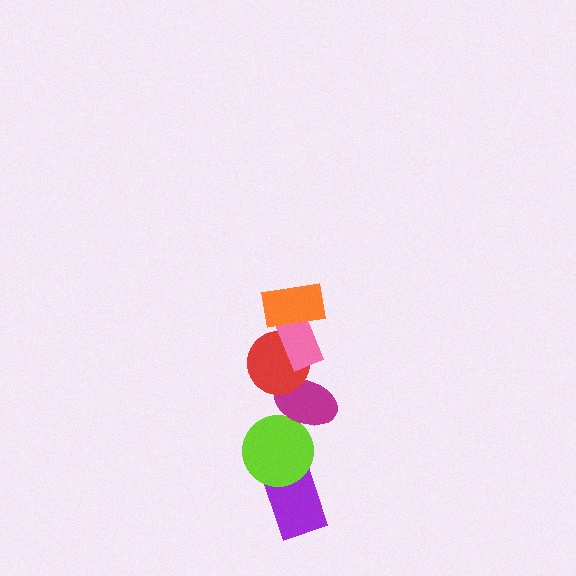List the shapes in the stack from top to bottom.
From top to bottom: the orange rectangle, the pink rectangle, the red circle, the magenta ellipse, the lime circle, the purple rectangle.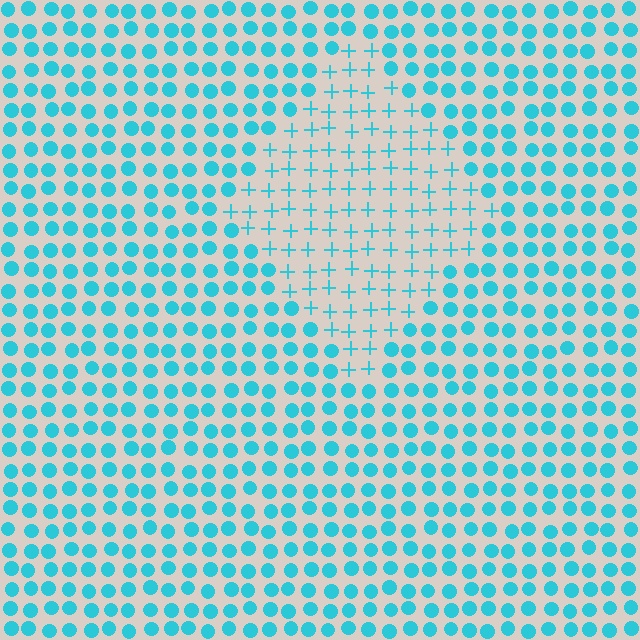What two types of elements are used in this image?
The image uses plus signs inside the diamond region and circles outside it.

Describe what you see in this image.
The image is filled with small cyan elements arranged in a uniform grid. A diamond-shaped region contains plus signs, while the surrounding area contains circles. The boundary is defined purely by the change in element shape.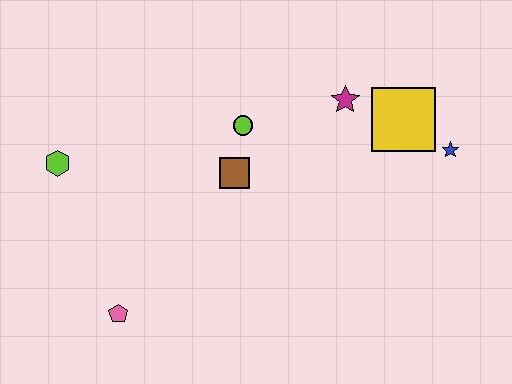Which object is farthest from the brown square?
The blue star is farthest from the brown square.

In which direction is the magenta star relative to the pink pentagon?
The magenta star is to the right of the pink pentagon.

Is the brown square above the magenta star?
No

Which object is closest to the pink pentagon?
The lime hexagon is closest to the pink pentagon.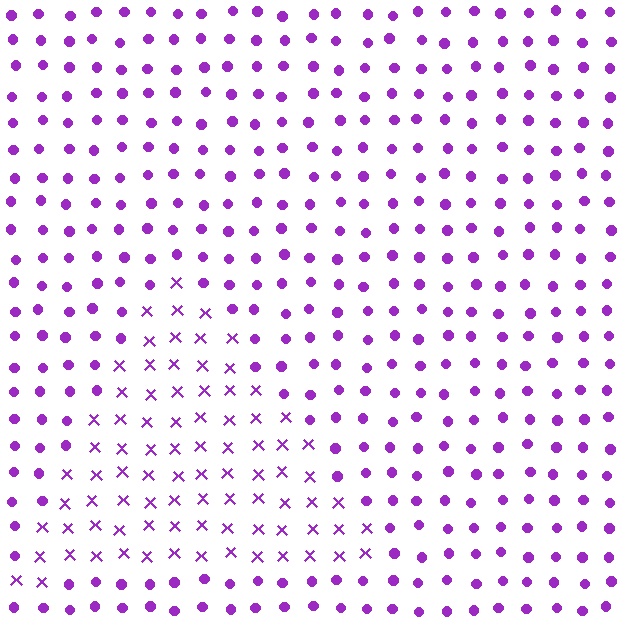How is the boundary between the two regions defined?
The boundary is defined by a change in element shape: X marks inside vs. circles outside. All elements share the same color and spacing.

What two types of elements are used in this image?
The image uses X marks inside the triangle region and circles outside it.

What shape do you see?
I see a triangle.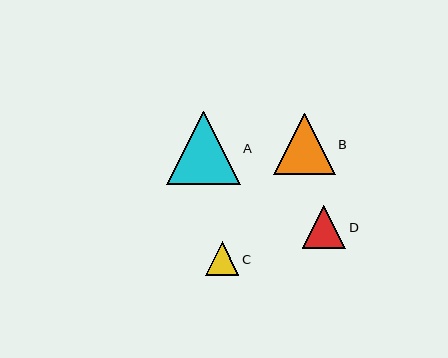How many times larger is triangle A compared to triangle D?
Triangle A is approximately 1.7 times the size of triangle D.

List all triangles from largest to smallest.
From largest to smallest: A, B, D, C.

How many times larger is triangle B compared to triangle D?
Triangle B is approximately 1.4 times the size of triangle D.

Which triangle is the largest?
Triangle A is the largest with a size of approximately 73 pixels.